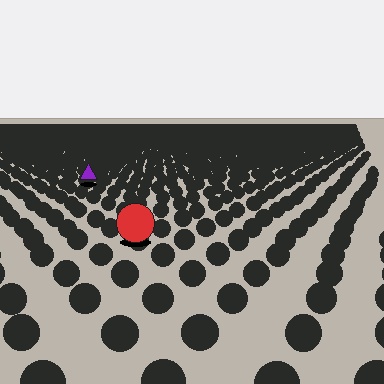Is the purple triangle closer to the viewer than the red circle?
No. The red circle is closer — you can tell from the texture gradient: the ground texture is coarser near it.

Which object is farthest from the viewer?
The purple triangle is farthest from the viewer. It appears smaller and the ground texture around it is denser.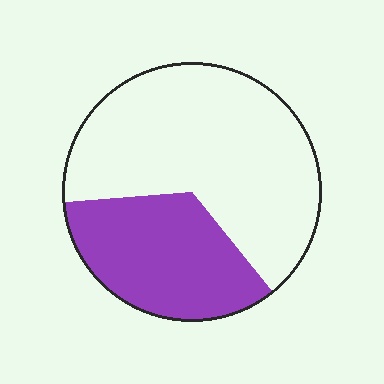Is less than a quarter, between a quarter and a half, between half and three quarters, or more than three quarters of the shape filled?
Between a quarter and a half.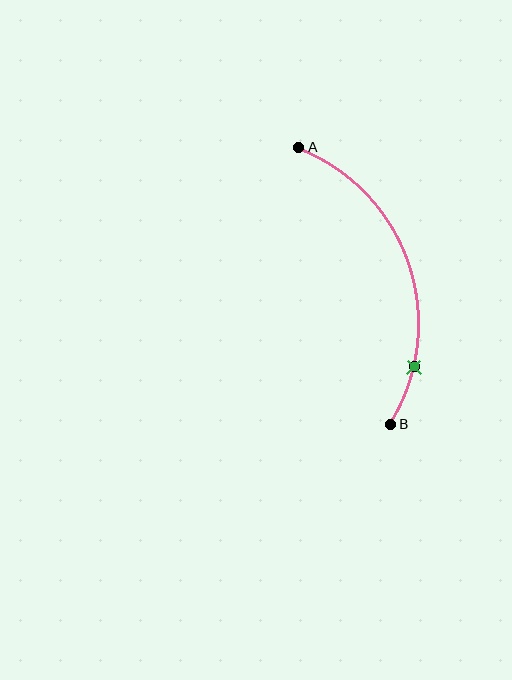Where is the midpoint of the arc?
The arc midpoint is the point on the curve farthest from the straight line joining A and B. It sits to the right of that line.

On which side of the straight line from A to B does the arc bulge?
The arc bulges to the right of the straight line connecting A and B.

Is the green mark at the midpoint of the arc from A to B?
No. The green mark lies on the arc but is closer to endpoint B. The arc midpoint would be at the point on the curve equidistant along the arc from both A and B.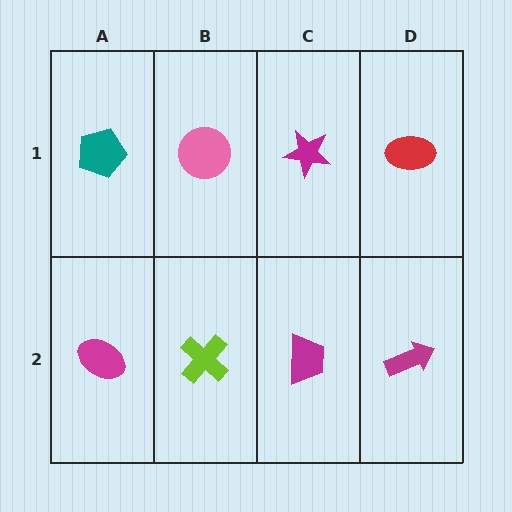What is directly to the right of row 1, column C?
A red ellipse.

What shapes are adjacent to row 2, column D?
A red ellipse (row 1, column D), a magenta trapezoid (row 2, column C).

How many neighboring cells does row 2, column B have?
3.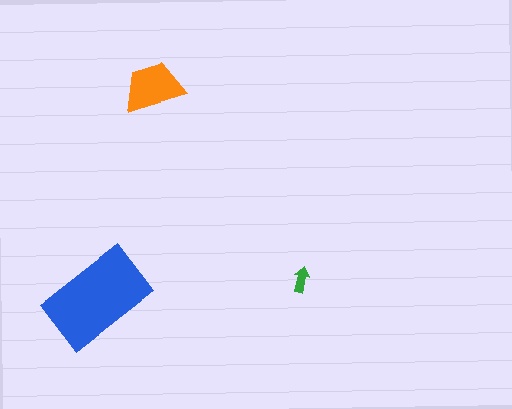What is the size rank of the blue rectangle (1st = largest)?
1st.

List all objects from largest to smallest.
The blue rectangle, the orange trapezoid, the green arrow.